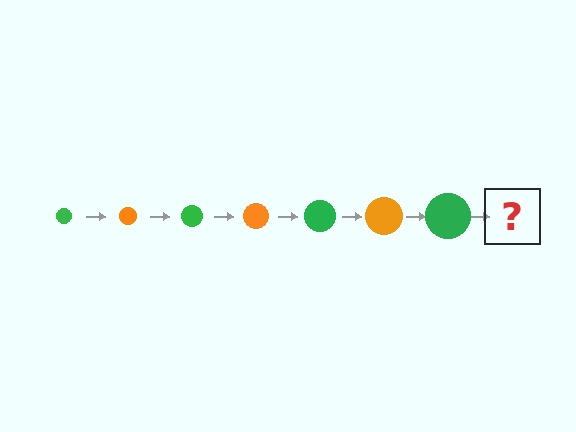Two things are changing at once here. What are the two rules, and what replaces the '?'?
The two rules are that the circle grows larger each step and the color cycles through green and orange. The '?' should be an orange circle, larger than the previous one.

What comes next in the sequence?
The next element should be an orange circle, larger than the previous one.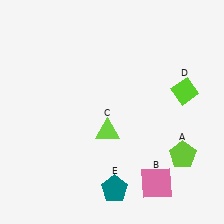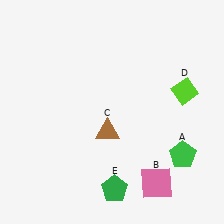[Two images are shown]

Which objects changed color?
A changed from lime to green. C changed from lime to brown. E changed from teal to green.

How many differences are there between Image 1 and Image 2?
There are 3 differences between the two images.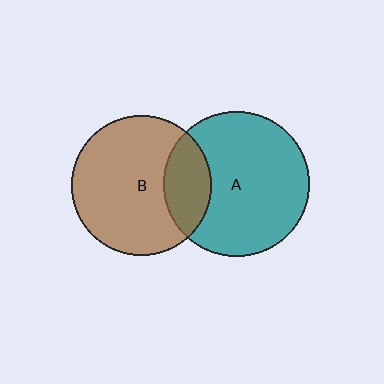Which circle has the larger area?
Circle A (teal).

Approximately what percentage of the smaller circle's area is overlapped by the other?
Approximately 25%.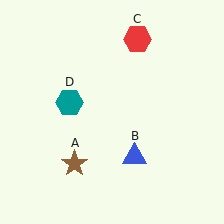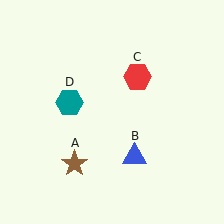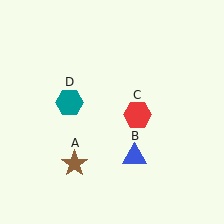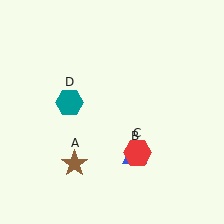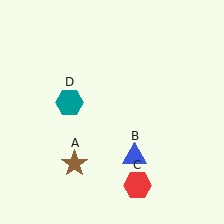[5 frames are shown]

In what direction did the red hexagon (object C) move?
The red hexagon (object C) moved down.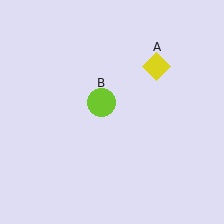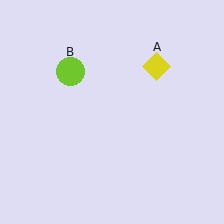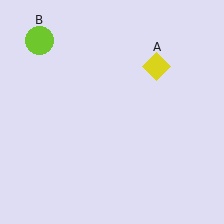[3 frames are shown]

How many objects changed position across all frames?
1 object changed position: lime circle (object B).